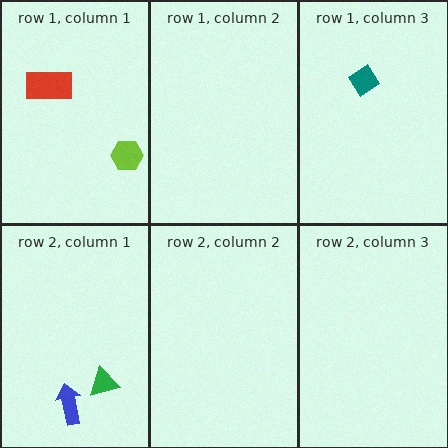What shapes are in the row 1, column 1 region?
The lime hexagon, the red rectangle.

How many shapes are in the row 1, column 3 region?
1.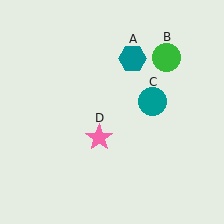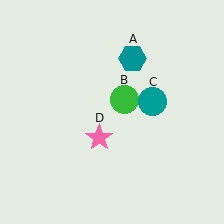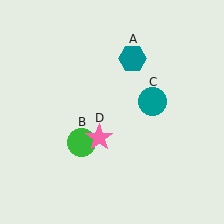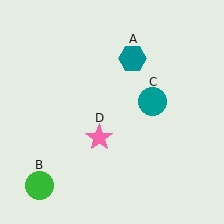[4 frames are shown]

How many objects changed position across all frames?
1 object changed position: green circle (object B).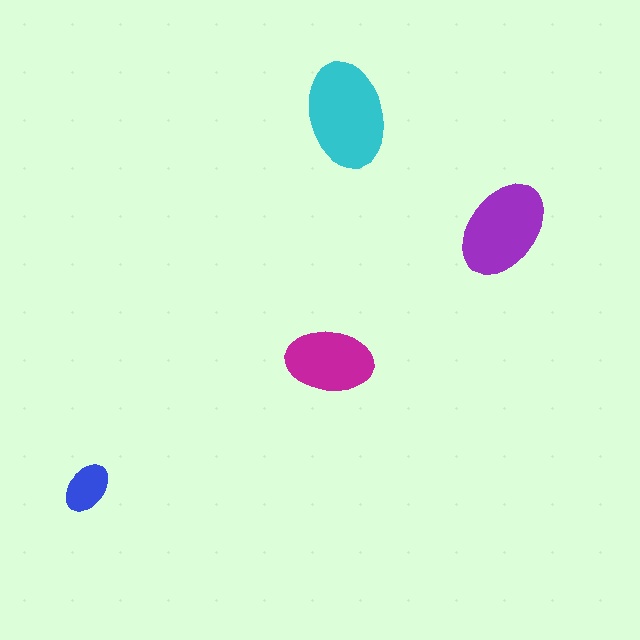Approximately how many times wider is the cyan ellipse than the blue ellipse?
About 2 times wider.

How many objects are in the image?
There are 4 objects in the image.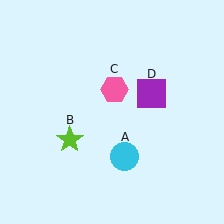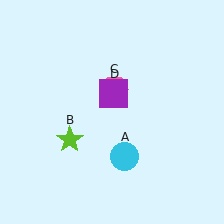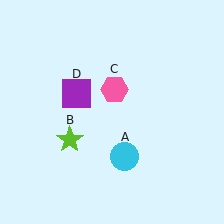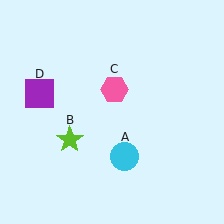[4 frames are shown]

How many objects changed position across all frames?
1 object changed position: purple square (object D).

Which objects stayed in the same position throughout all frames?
Cyan circle (object A) and lime star (object B) and pink hexagon (object C) remained stationary.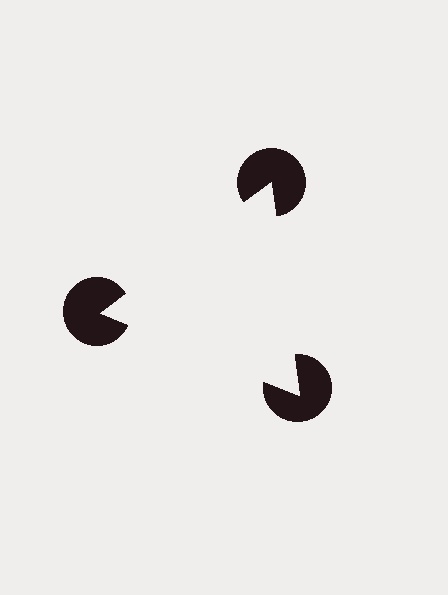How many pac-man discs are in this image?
There are 3 — one at each vertex of the illusory triangle.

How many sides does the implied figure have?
3 sides.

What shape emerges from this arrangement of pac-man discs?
An illusory triangle — its edges are inferred from the aligned wedge cuts in the pac-man discs, not physically drawn.